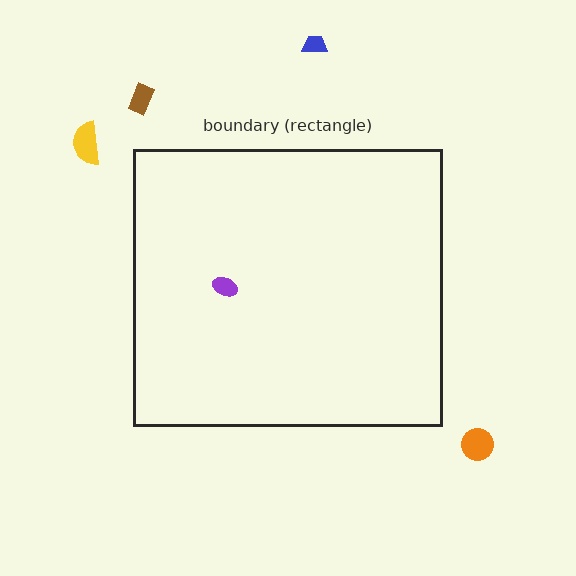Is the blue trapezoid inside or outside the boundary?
Outside.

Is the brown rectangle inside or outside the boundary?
Outside.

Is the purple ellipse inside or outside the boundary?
Inside.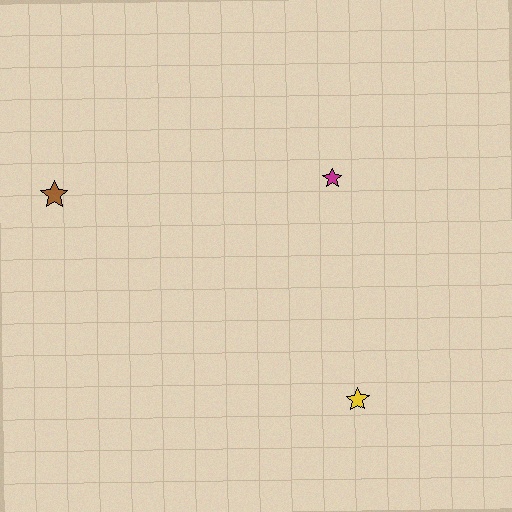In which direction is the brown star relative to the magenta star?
The brown star is to the left of the magenta star.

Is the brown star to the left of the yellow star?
Yes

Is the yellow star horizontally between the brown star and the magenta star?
No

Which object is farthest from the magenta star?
The brown star is farthest from the magenta star.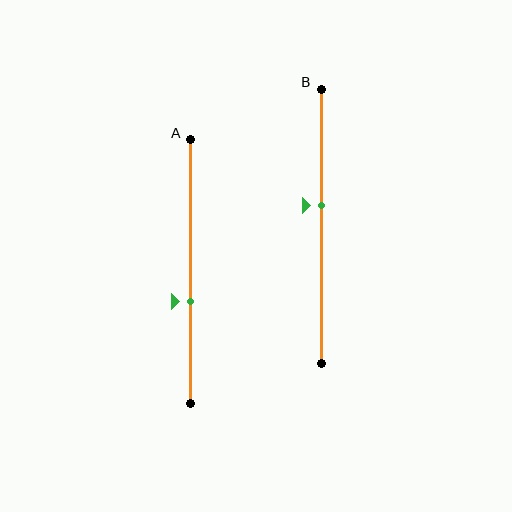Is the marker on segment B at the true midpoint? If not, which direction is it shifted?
No, the marker on segment B is shifted upward by about 8% of the segment length.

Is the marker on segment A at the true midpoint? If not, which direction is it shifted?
No, the marker on segment A is shifted downward by about 12% of the segment length.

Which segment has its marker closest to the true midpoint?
Segment B has its marker closest to the true midpoint.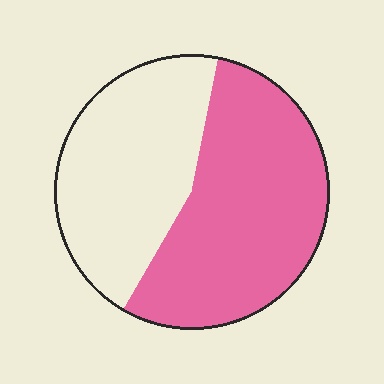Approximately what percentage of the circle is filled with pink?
Approximately 55%.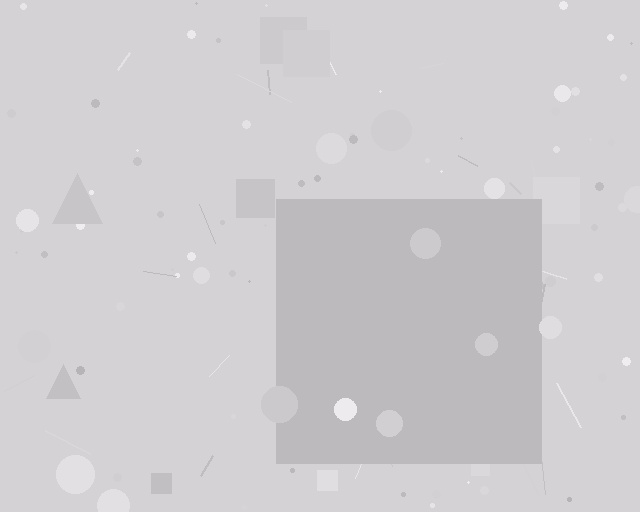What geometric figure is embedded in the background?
A square is embedded in the background.